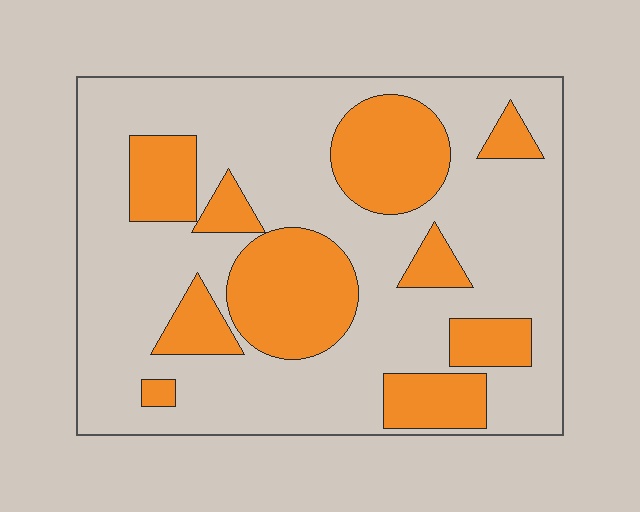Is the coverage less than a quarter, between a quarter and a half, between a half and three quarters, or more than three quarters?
Between a quarter and a half.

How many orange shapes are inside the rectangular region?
10.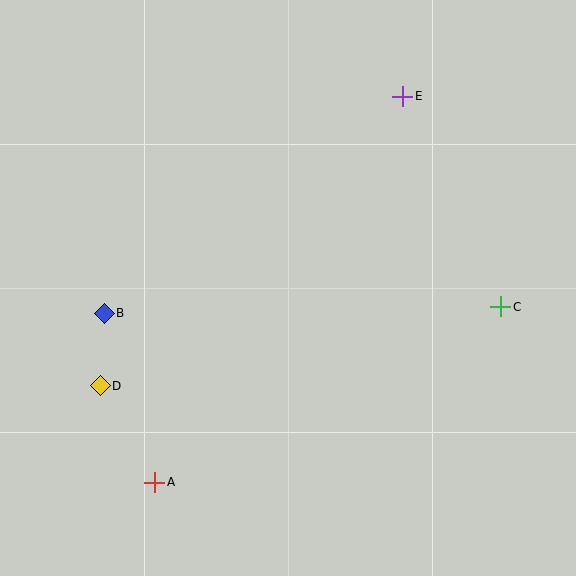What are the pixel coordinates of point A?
Point A is at (155, 482).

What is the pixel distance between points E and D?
The distance between E and D is 419 pixels.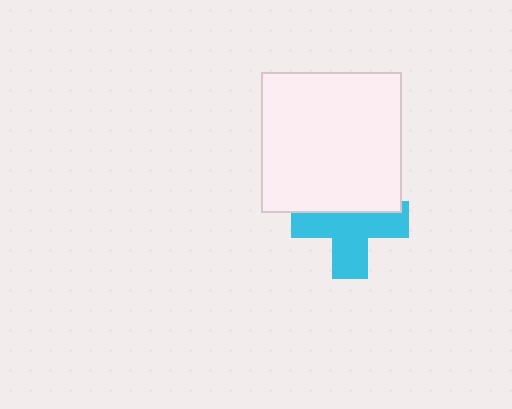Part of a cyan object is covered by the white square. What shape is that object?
It is a cross.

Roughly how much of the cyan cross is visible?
About half of it is visible (roughly 61%).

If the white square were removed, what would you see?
You would see the complete cyan cross.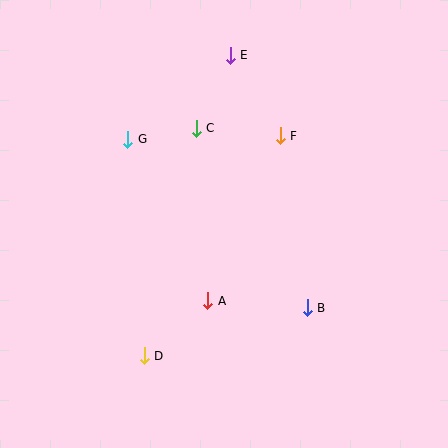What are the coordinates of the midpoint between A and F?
The midpoint between A and F is at (244, 218).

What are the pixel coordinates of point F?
Point F is at (280, 136).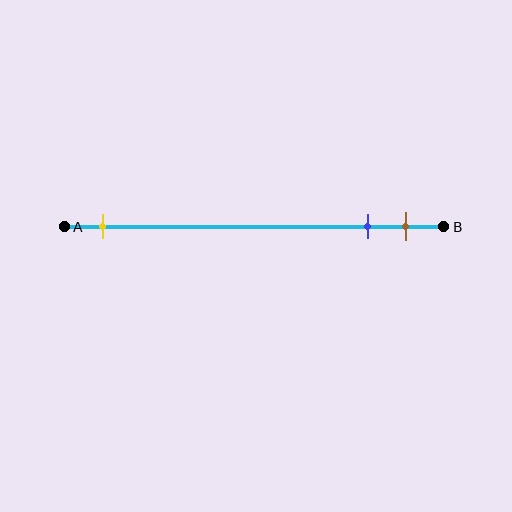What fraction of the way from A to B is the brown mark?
The brown mark is approximately 90% (0.9) of the way from A to B.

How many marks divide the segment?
There are 3 marks dividing the segment.